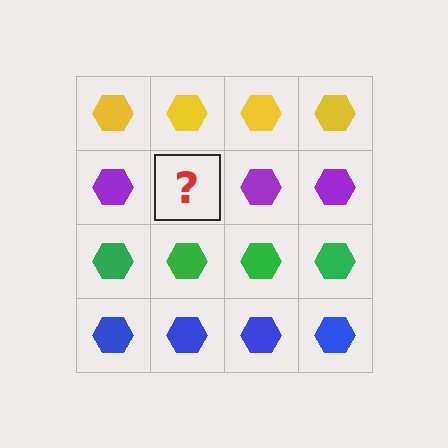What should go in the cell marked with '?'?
The missing cell should contain a purple hexagon.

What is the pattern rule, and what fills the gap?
The rule is that each row has a consistent color. The gap should be filled with a purple hexagon.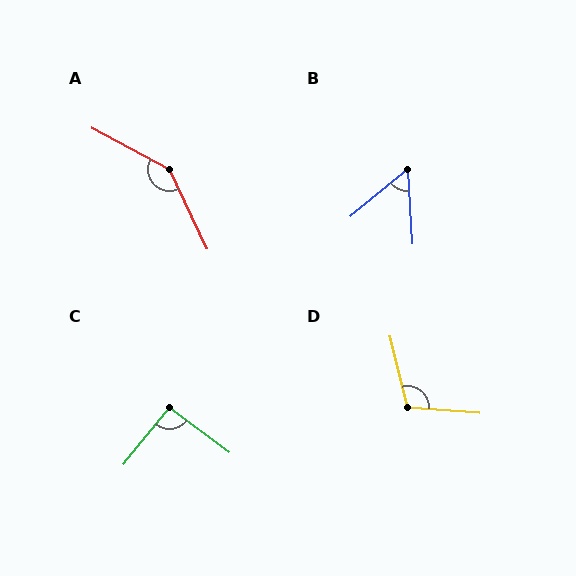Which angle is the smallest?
B, at approximately 54 degrees.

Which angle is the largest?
A, at approximately 144 degrees.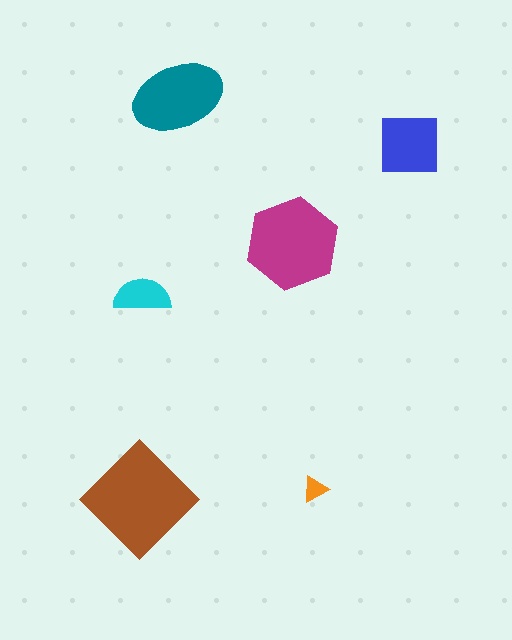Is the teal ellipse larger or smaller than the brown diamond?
Smaller.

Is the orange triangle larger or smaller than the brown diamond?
Smaller.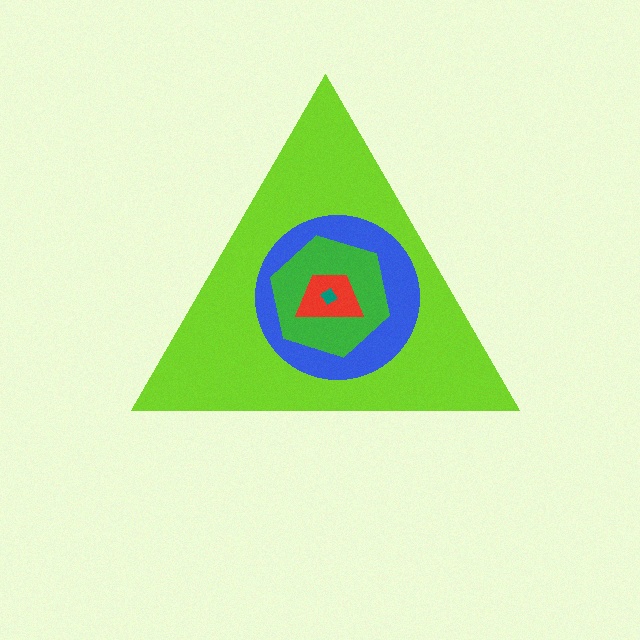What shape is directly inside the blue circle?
The green hexagon.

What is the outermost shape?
The lime triangle.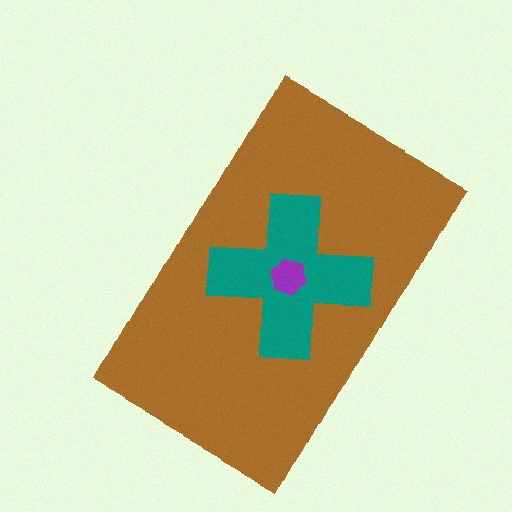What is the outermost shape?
The brown rectangle.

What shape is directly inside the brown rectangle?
The teal cross.